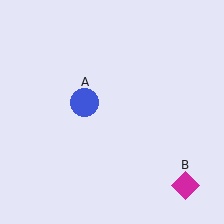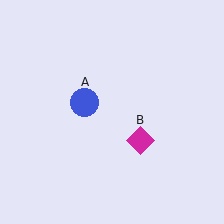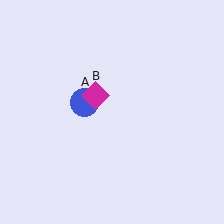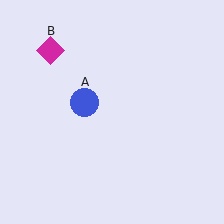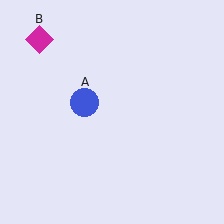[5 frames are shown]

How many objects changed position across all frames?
1 object changed position: magenta diamond (object B).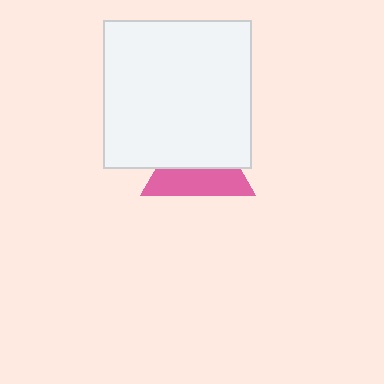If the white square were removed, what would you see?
You would see the complete pink triangle.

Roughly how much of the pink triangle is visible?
A small part of it is visible (roughly 45%).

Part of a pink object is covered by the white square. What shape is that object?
It is a triangle.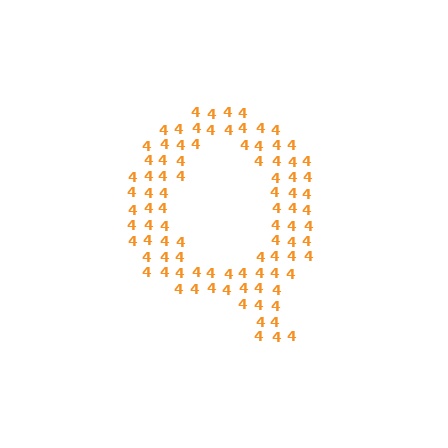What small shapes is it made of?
It is made of small digit 4's.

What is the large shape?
The large shape is the letter Q.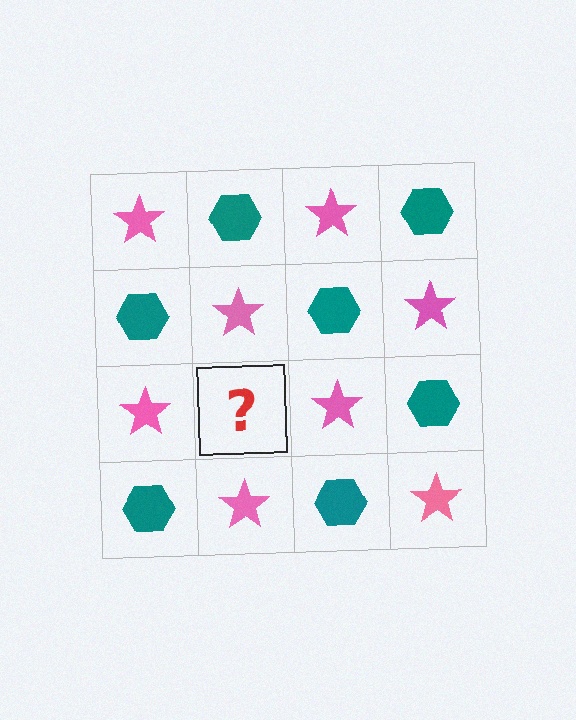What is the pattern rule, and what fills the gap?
The rule is that it alternates pink star and teal hexagon in a checkerboard pattern. The gap should be filled with a teal hexagon.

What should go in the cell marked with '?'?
The missing cell should contain a teal hexagon.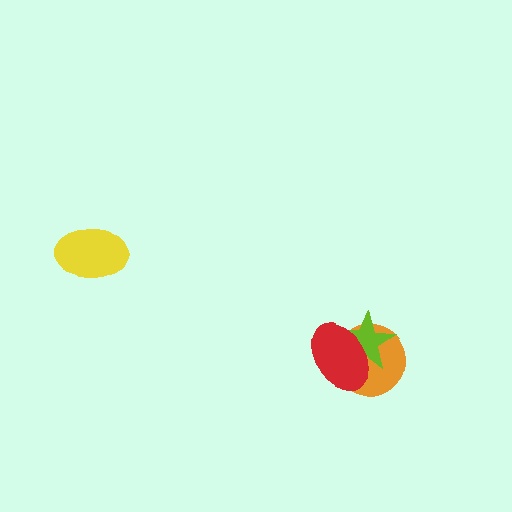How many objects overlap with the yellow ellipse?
0 objects overlap with the yellow ellipse.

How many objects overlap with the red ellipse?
2 objects overlap with the red ellipse.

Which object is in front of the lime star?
The red ellipse is in front of the lime star.